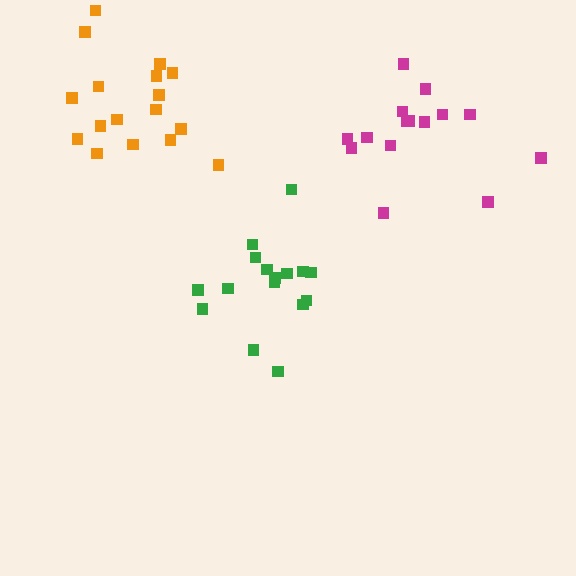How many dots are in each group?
Group 1: 16 dots, Group 2: 15 dots, Group 3: 17 dots (48 total).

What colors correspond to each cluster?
The clusters are colored: green, magenta, orange.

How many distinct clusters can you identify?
There are 3 distinct clusters.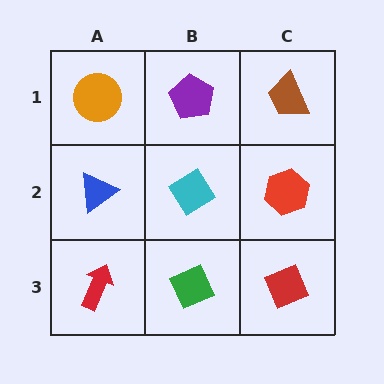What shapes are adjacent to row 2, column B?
A purple pentagon (row 1, column B), a green diamond (row 3, column B), a blue triangle (row 2, column A), a red hexagon (row 2, column C).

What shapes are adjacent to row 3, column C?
A red hexagon (row 2, column C), a green diamond (row 3, column B).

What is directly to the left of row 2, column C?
A cyan diamond.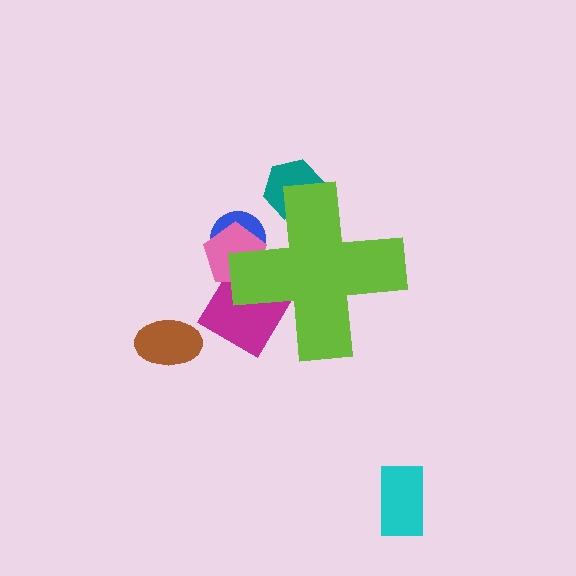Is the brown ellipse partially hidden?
No, the brown ellipse is fully visible.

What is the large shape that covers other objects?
A lime cross.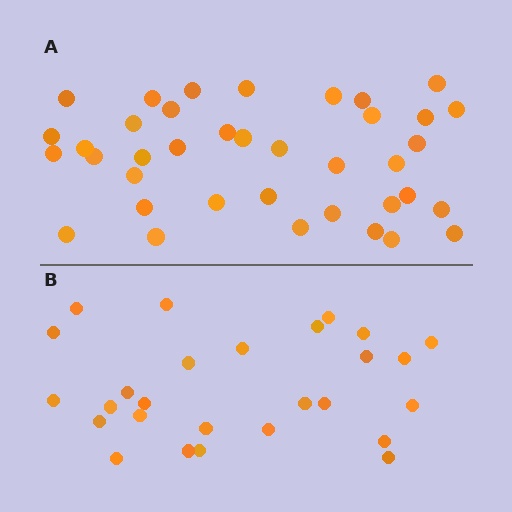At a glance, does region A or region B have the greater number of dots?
Region A (the top region) has more dots.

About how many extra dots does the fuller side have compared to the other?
Region A has roughly 12 or so more dots than region B.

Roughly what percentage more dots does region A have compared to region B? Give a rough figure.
About 40% more.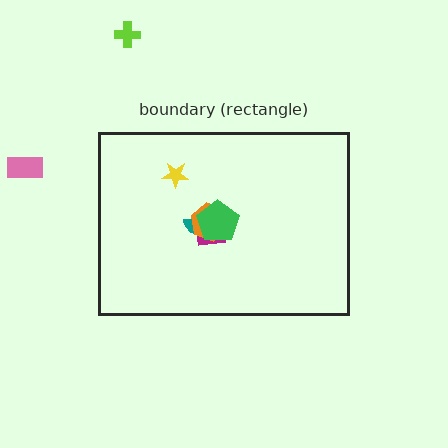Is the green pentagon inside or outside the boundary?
Inside.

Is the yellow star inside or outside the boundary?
Inside.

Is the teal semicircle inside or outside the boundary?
Inside.